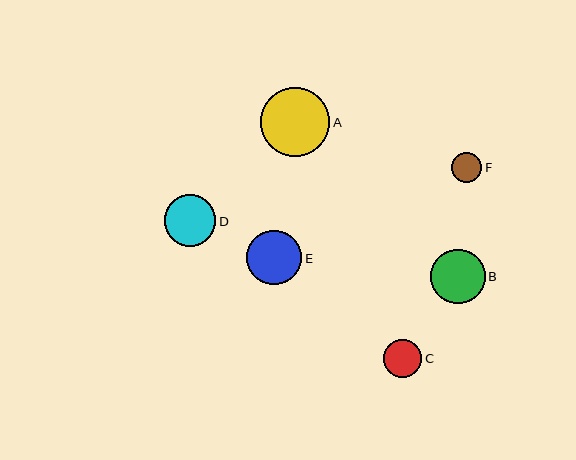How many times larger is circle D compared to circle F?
Circle D is approximately 1.7 times the size of circle F.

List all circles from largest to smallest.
From largest to smallest: A, E, B, D, C, F.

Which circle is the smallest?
Circle F is the smallest with a size of approximately 31 pixels.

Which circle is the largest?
Circle A is the largest with a size of approximately 69 pixels.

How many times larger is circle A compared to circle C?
Circle A is approximately 1.8 times the size of circle C.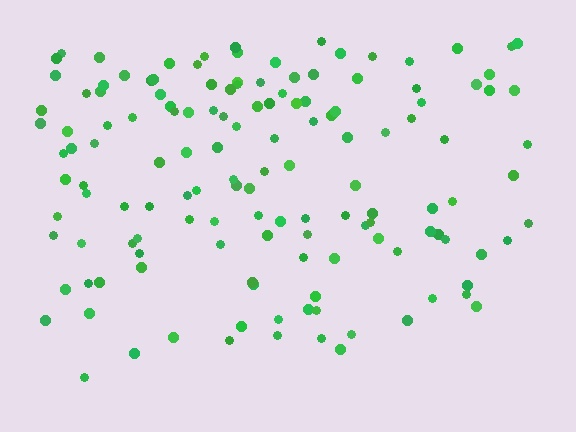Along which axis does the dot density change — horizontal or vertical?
Vertical.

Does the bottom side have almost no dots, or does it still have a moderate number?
Still a moderate number, just noticeably fewer than the top.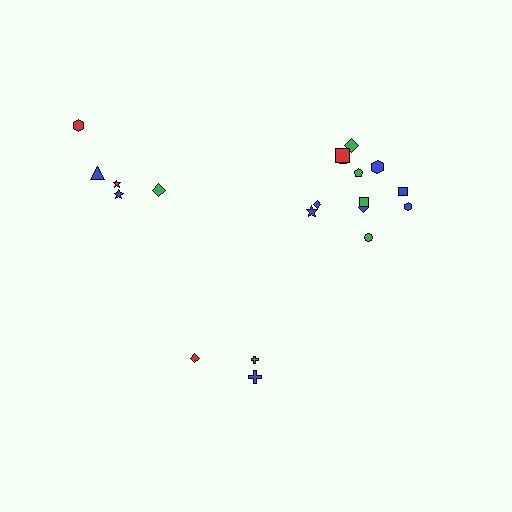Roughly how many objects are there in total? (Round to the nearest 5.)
Roughly 20 objects in total.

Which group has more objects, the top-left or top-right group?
The top-right group.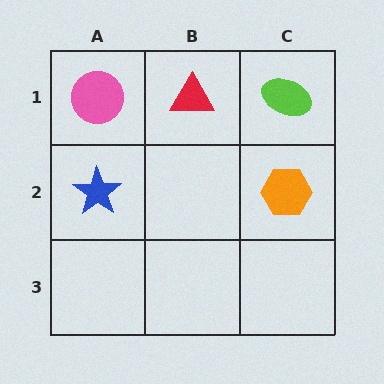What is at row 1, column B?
A red triangle.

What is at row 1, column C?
A lime ellipse.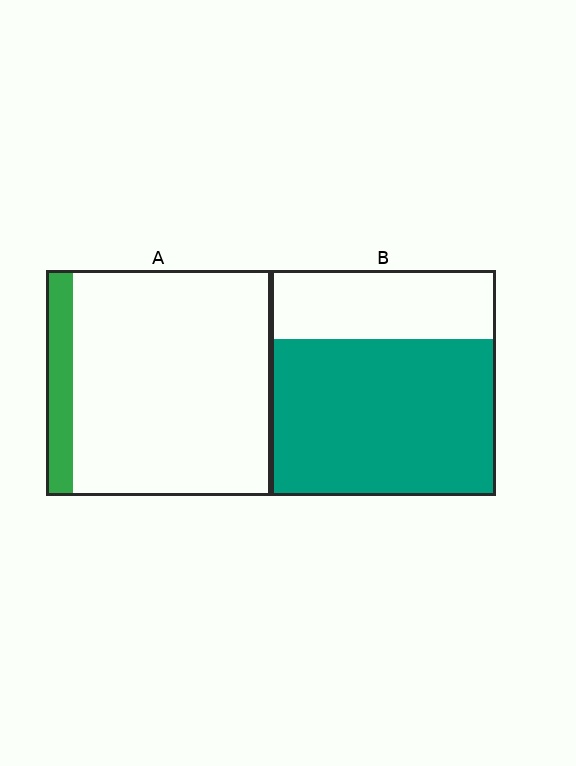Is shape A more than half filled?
No.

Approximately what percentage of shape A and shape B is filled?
A is approximately 10% and B is approximately 70%.